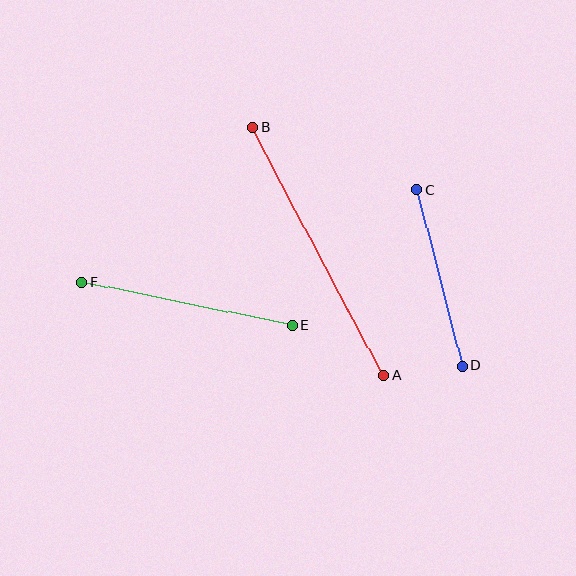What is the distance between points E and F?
The distance is approximately 216 pixels.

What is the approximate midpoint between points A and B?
The midpoint is at approximately (318, 251) pixels.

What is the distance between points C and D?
The distance is approximately 182 pixels.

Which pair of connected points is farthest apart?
Points A and B are farthest apart.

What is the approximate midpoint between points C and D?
The midpoint is at approximately (439, 278) pixels.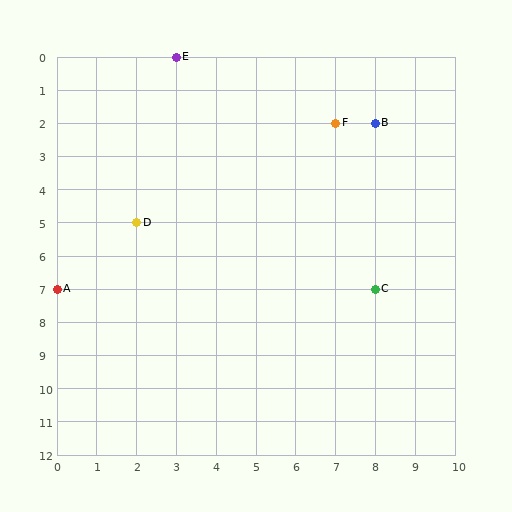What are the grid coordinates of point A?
Point A is at grid coordinates (0, 7).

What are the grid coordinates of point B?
Point B is at grid coordinates (8, 2).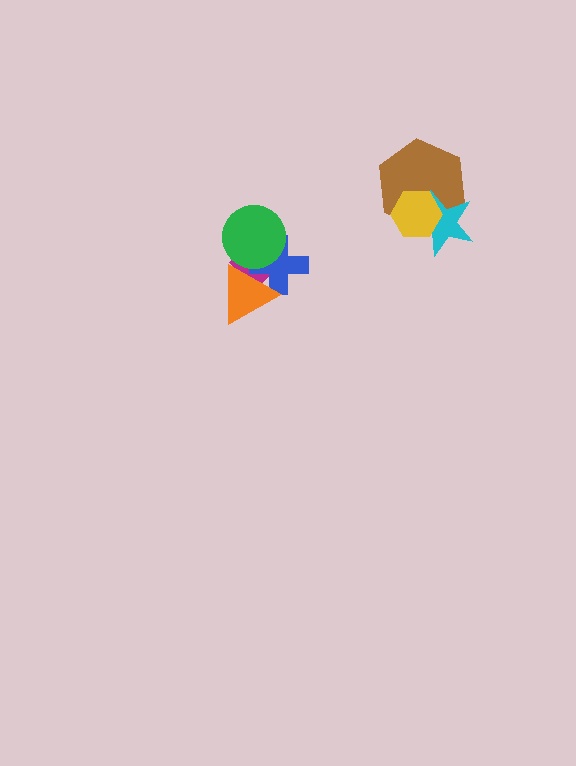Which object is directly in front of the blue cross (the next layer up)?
The green circle is directly in front of the blue cross.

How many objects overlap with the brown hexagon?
2 objects overlap with the brown hexagon.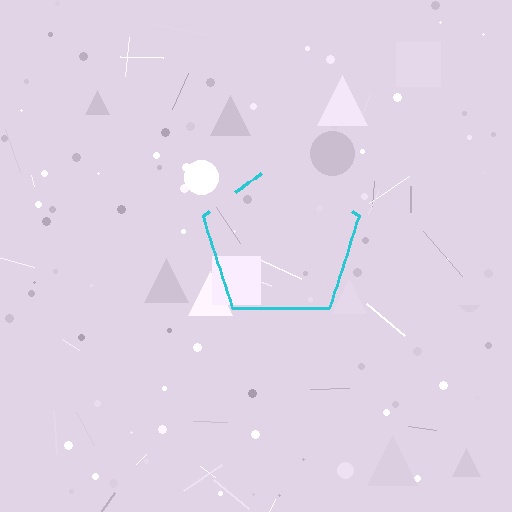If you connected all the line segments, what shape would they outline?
They would outline a pentagon.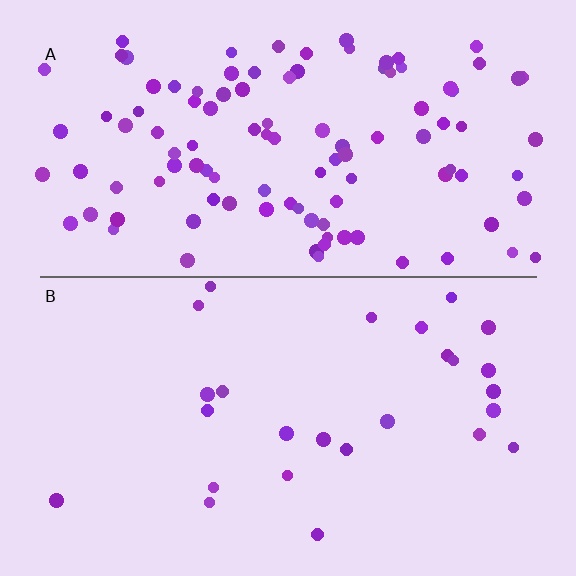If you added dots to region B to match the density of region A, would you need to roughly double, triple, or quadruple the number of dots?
Approximately quadruple.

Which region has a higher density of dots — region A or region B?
A (the top).